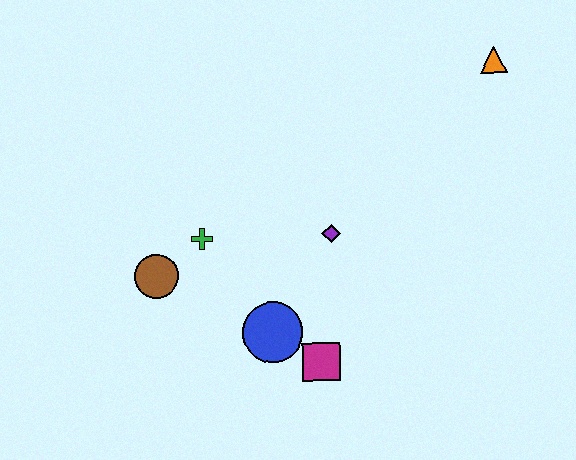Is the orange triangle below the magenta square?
No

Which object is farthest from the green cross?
The orange triangle is farthest from the green cross.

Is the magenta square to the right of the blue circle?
Yes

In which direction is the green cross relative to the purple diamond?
The green cross is to the left of the purple diamond.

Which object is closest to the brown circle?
The green cross is closest to the brown circle.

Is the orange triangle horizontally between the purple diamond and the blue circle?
No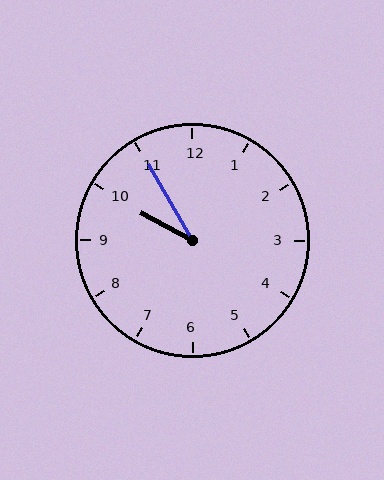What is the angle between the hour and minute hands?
Approximately 32 degrees.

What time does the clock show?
9:55.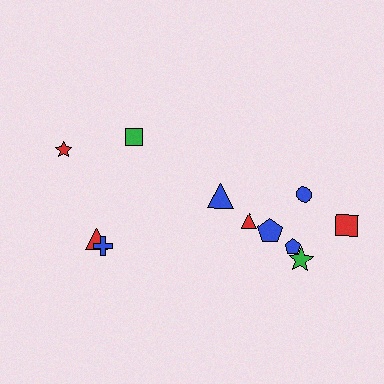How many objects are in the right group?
There are 7 objects.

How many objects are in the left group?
There are 4 objects.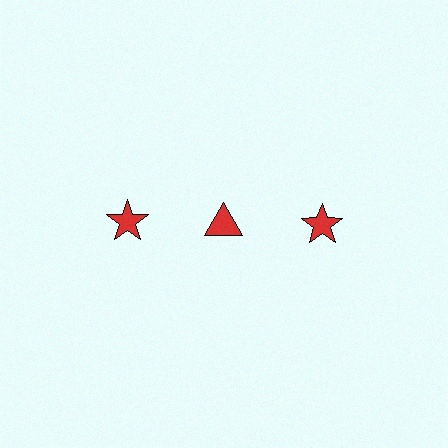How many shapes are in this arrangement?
There are 3 shapes arranged in a grid pattern.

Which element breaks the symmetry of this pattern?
The red triangle in the top row, second from left column breaks the symmetry. All other shapes are red stars.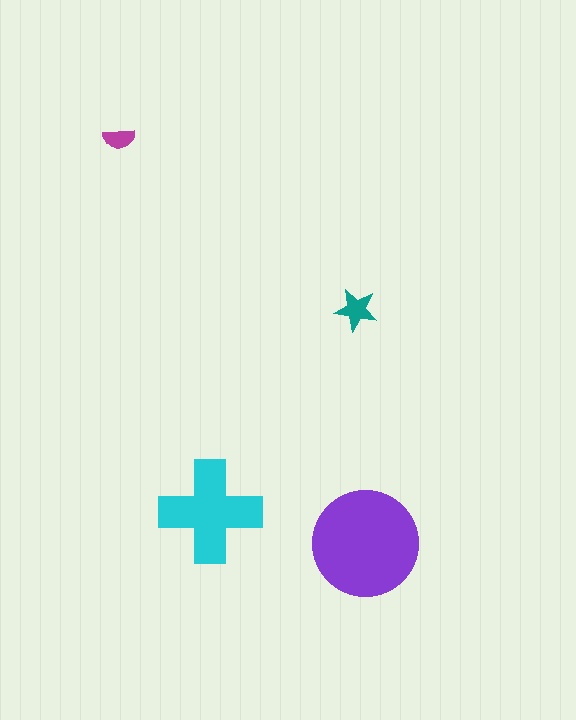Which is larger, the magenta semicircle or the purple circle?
The purple circle.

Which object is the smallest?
The magenta semicircle.